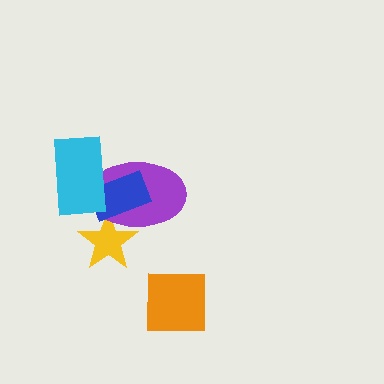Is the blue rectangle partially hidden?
Yes, it is partially covered by another shape.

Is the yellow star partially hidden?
Yes, it is partially covered by another shape.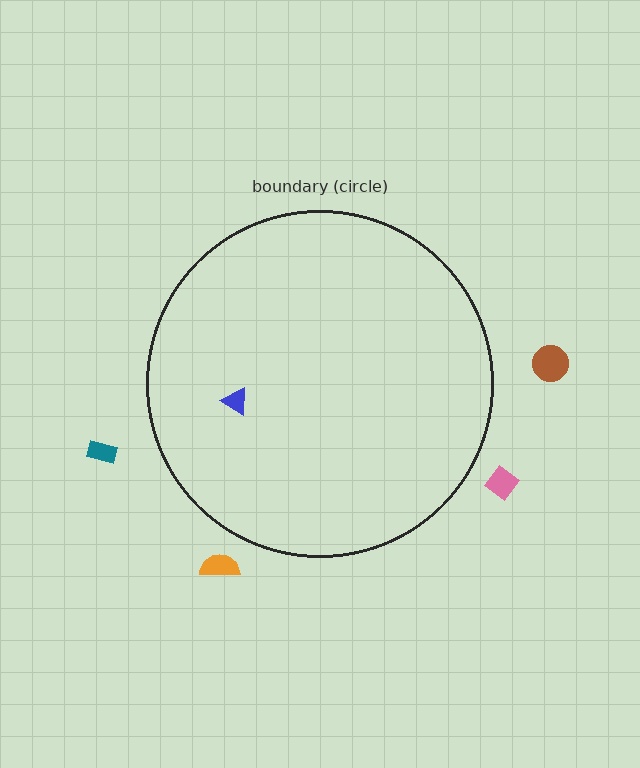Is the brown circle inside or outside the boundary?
Outside.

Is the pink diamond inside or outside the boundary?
Outside.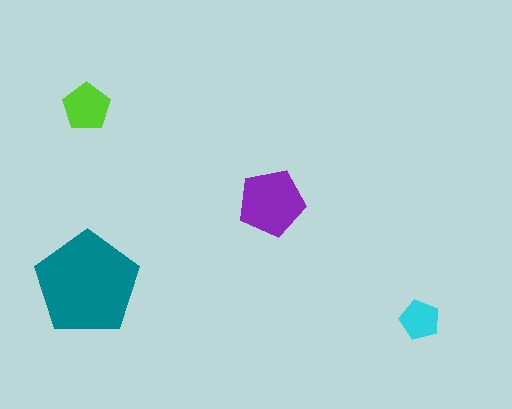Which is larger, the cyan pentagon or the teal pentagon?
The teal one.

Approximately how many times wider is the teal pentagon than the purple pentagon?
About 1.5 times wider.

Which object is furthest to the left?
The lime pentagon is leftmost.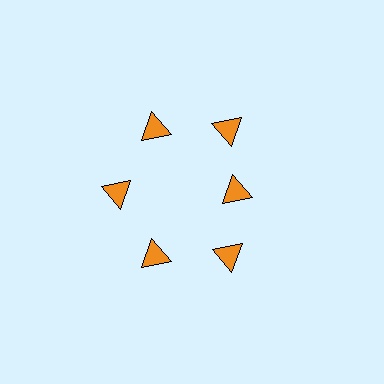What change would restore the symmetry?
The symmetry would be restored by moving it outward, back onto the ring so that all 6 triangles sit at equal angles and equal distance from the center.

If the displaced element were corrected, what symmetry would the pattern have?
It would have 6-fold rotational symmetry — the pattern would map onto itself every 60 degrees.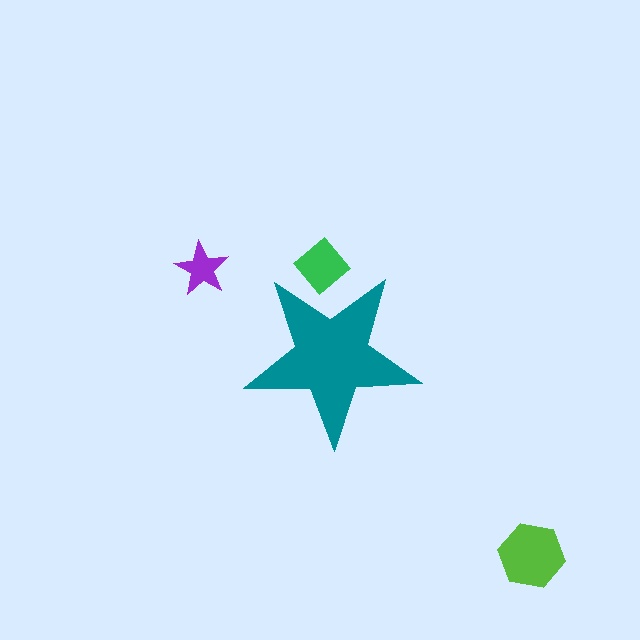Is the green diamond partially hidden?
Yes, the green diamond is partially hidden behind the teal star.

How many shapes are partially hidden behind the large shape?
1 shape is partially hidden.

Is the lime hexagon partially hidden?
No, the lime hexagon is fully visible.